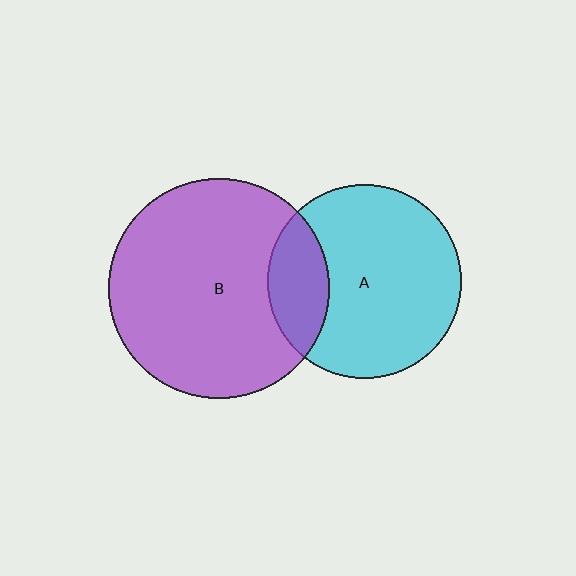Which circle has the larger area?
Circle B (purple).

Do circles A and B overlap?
Yes.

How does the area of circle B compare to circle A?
Approximately 1.3 times.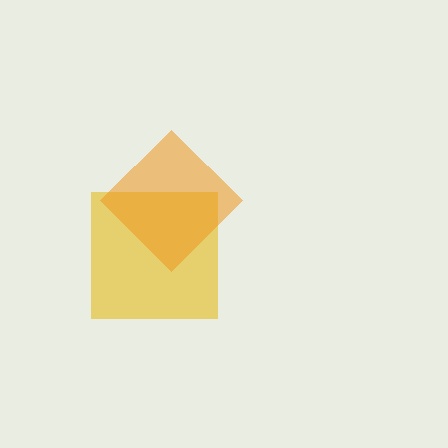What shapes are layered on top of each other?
The layered shapes are: a yellow square, an orange diamond.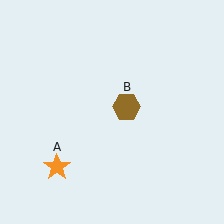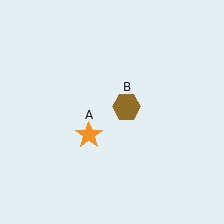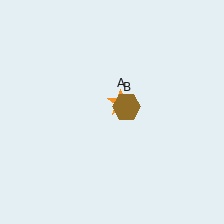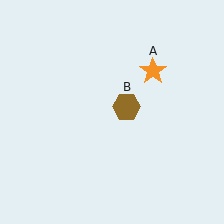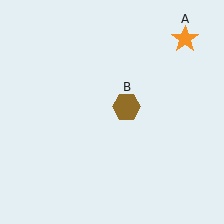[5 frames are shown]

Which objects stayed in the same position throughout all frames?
Brown hexagon (object B) remained stationary.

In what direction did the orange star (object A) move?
The orange star (object A) moved up and to the right.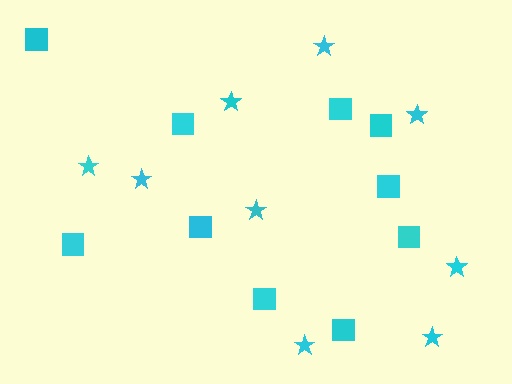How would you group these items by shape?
There are 2 groups: one group of stars (9) and one group of squares (10).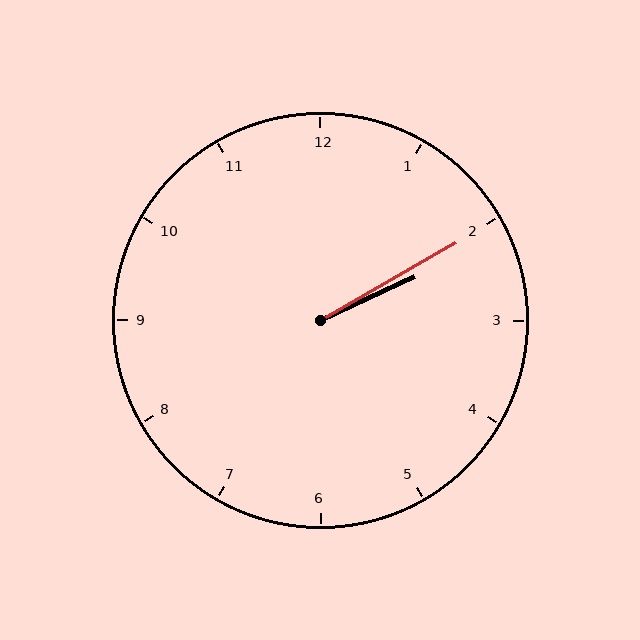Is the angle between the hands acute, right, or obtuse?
It is acute.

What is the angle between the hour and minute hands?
Approximately 5 degrees.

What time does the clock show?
2:10.